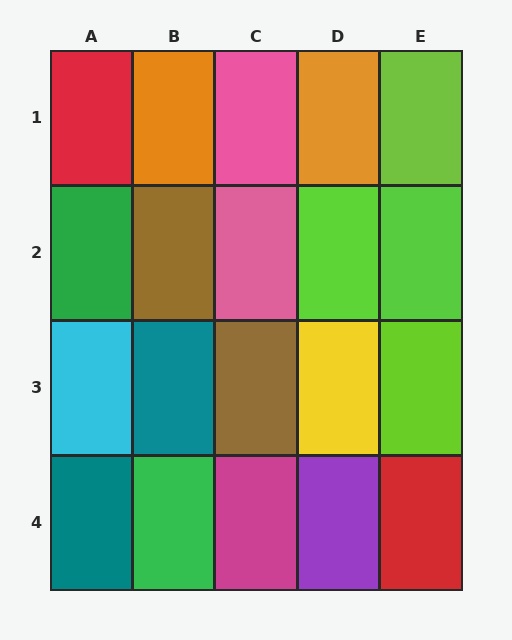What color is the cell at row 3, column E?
Lime.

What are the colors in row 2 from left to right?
Green, brown, pink, lime, lime.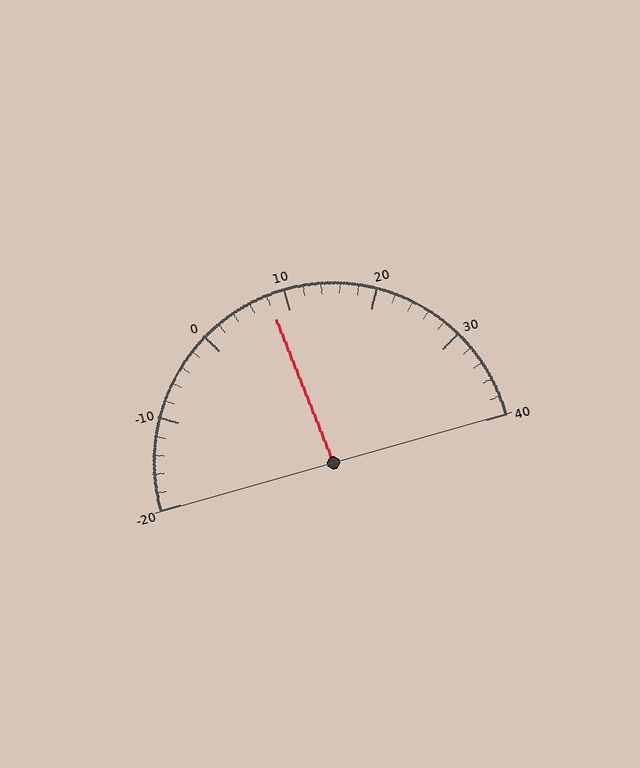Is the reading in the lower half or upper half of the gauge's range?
The reading is in the lower half of the range (-20 to 40).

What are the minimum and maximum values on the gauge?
The gauge ranges from -20 to 40.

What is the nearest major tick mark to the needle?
The nearest major tick mark is 10.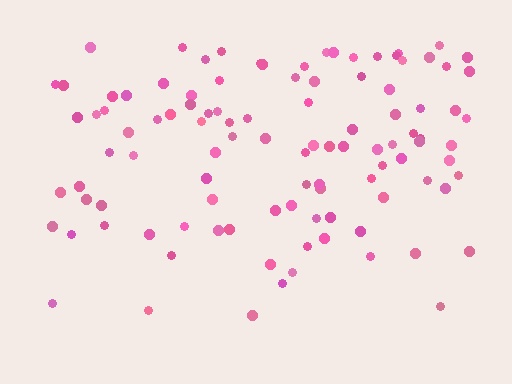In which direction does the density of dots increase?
From bottom to top, with the top side densest.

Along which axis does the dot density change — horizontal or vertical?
Vertical.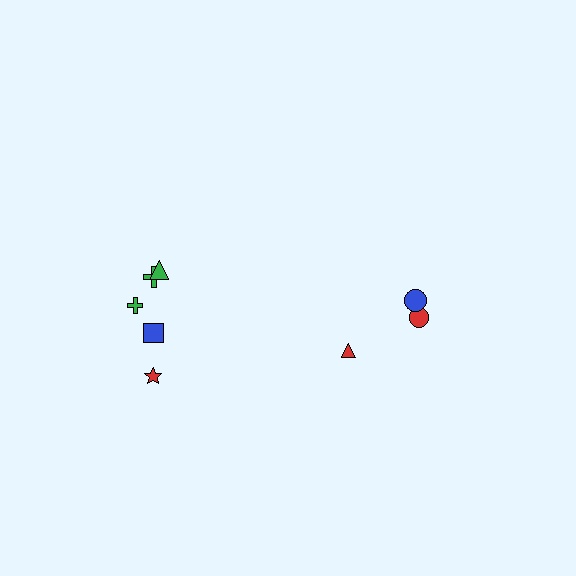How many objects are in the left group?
There are 5 objects.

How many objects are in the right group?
There are 3 objects.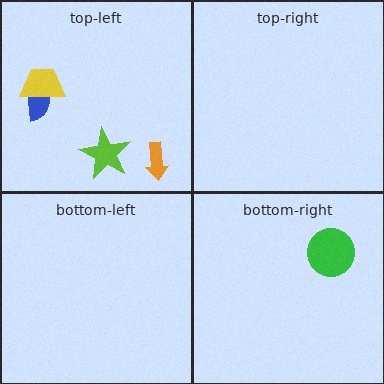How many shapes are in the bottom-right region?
1.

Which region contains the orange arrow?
The top-left region.